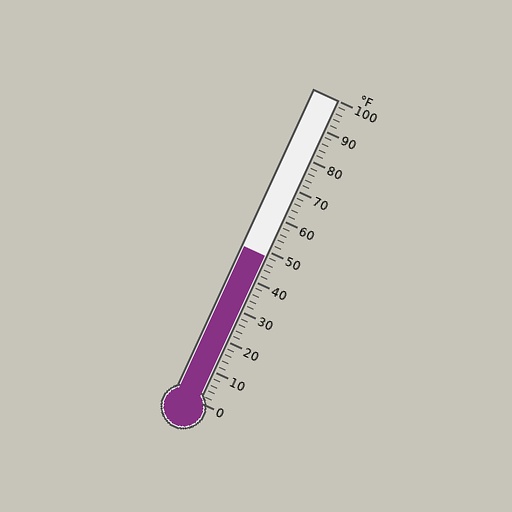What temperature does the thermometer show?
The thermometer shows approximately 48°F.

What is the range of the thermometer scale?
The thermometer scale ranges from 0°F to 100°F.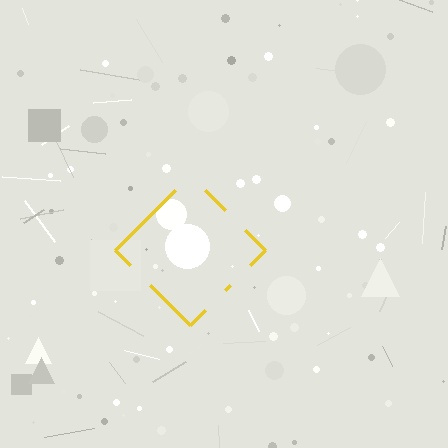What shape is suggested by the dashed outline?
The dashed outline suggests a diamond.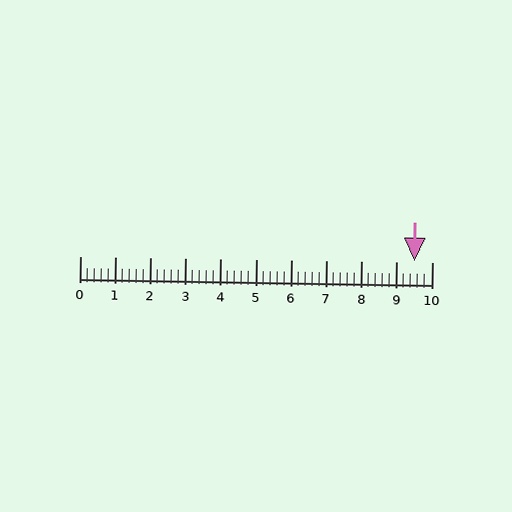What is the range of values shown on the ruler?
The ruler shows values from 0 to 10.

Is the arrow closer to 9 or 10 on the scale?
The arrow is closer to 10.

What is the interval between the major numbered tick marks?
The major tick marks are spaced 1 units apart.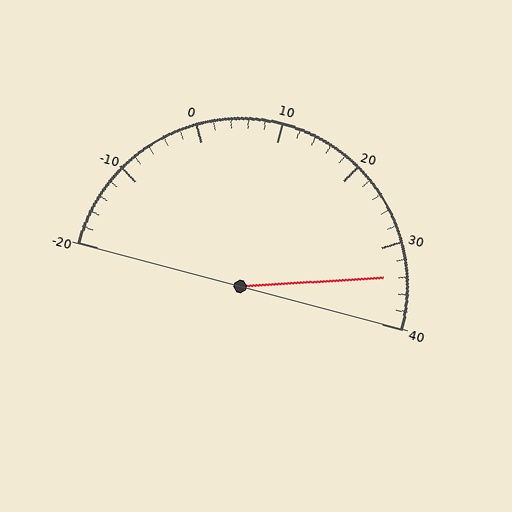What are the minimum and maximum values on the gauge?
The gauge ranges from -20 to 40.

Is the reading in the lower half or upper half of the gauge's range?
The reading is in the upper half of the range (-20 to 40).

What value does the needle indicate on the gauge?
The needle indicates approximately 34.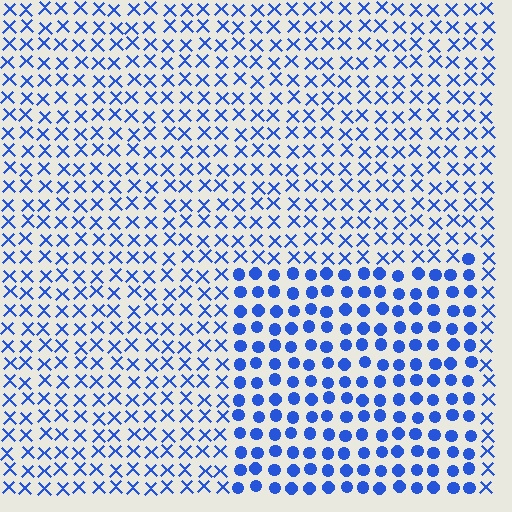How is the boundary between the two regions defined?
The boundary is defined by a change in element shape: circles inside vs. X marks outside. All elements share the same color and spacing.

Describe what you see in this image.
The image is filled with small blue elements arranged in a uniform grid. A rectangle-shaped region contains circles, while the surrounding area contains X marks. The boundary is defined purely by the change in element shape.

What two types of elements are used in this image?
The image uses circles inside the rectangle region and X marks outside it.